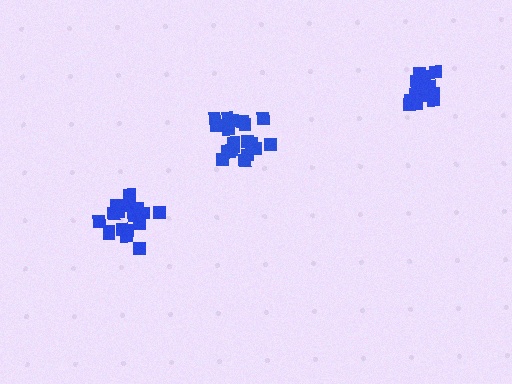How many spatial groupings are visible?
There are 3 spatial groupings.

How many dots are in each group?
Group 1: 14 dots, Group 2: 20 dots, Group 3: 18 dots (52 total).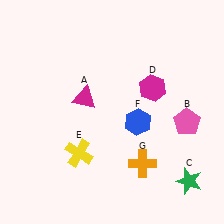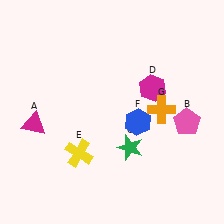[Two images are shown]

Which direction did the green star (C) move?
The green star (C) moved left.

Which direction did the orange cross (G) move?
The orange cross (G) moved up.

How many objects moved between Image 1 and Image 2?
3 objects moved between the two images.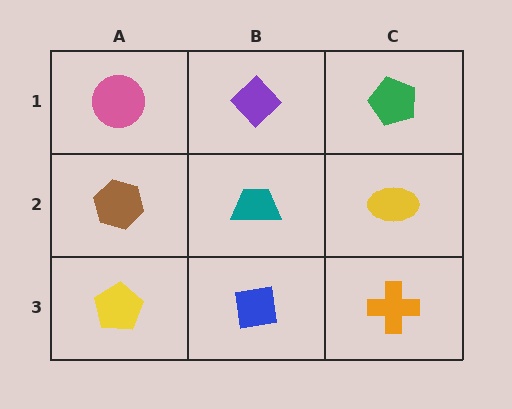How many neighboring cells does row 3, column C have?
2.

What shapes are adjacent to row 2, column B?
A purple diamond (row 1, column B), a blue square (row 3, column B), a brown hexagon (row 2, column A), a yellow ellipse (row 2, column C).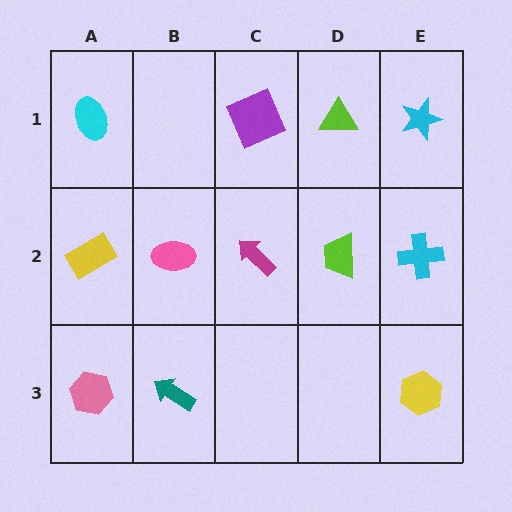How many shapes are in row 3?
3 shapes.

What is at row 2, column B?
A pink ellipse.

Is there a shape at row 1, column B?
No, that cell is empty.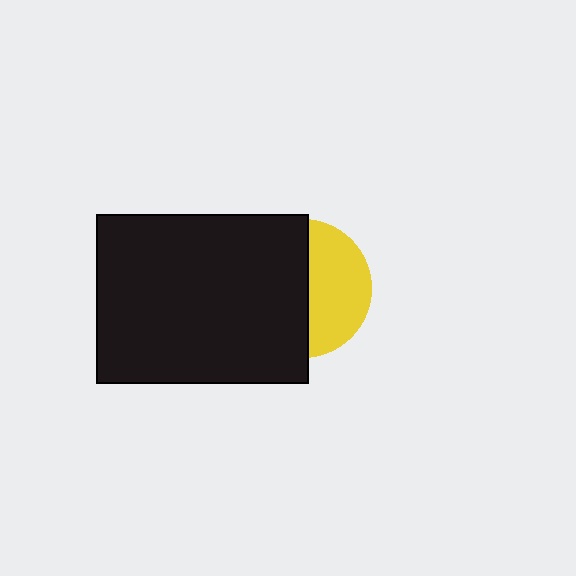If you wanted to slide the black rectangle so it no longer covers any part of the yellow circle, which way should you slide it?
Slide it left — that is the most direct way to separate the two shapes.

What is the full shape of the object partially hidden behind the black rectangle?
The partially hidden object is a yellow circle.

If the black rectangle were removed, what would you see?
You would see the complete yellow circle.